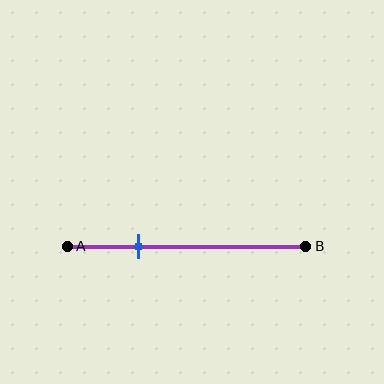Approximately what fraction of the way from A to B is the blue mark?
The blue mark is approximately 30% of the way from A to B.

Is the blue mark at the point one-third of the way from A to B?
No, the mark is at about 30% from A, not at the 33% one-third point.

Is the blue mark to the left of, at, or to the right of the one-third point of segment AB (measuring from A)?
The blue mark is to the left of the one-third point of segment AB.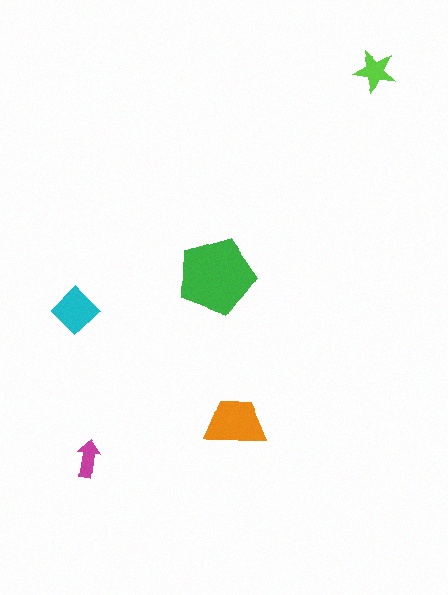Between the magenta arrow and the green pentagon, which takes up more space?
The green pentagon.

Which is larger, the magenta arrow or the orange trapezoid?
The orange trapezoid.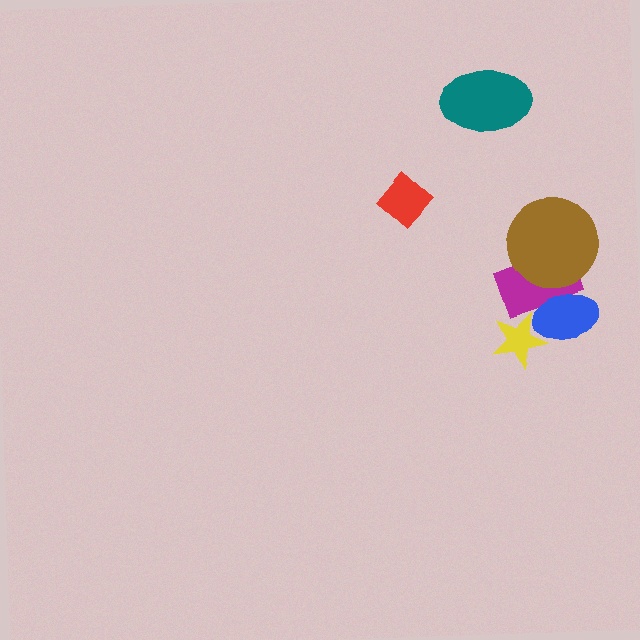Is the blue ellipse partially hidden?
Yes, it is partially covered by another shape.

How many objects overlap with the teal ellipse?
0 objects overlap with the teal ellipse.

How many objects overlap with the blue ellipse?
2 objects overlap with the blue ellipse.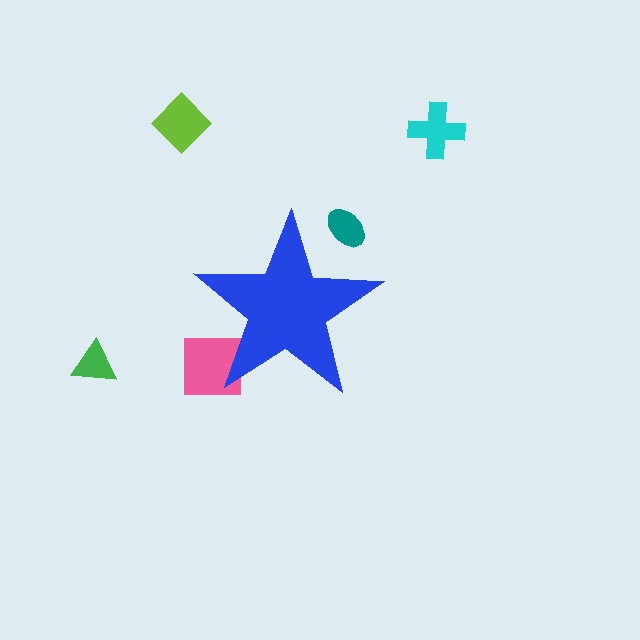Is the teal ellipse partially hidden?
Yes, the teal ellipse is partially hidden behind the blue star.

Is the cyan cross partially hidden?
No, the cyan cross is fully visible.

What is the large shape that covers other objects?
A blue star.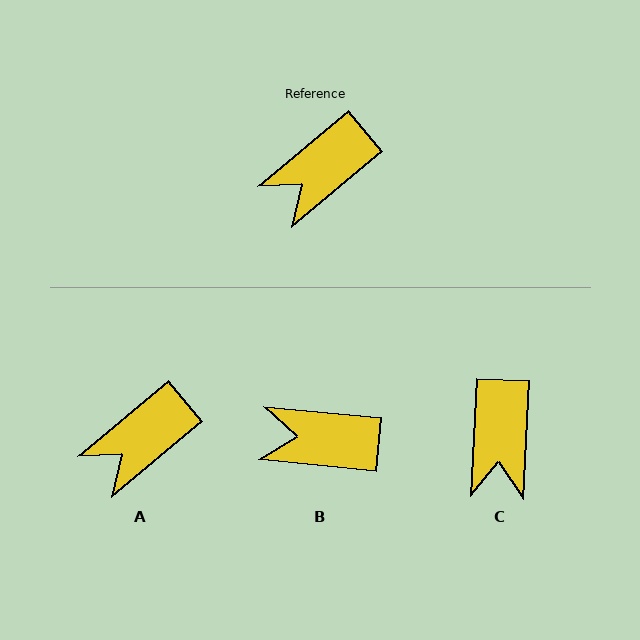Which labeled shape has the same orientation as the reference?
A.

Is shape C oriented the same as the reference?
No, it is off by about 47 degrees.